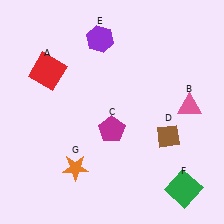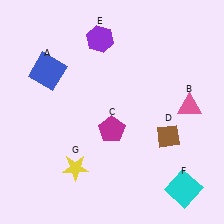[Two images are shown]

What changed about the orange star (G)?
In Image 1, G is orange. In Image 2, it changed to yellow.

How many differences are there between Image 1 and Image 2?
There are 3 differences between the two images.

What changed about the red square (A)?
In Image 1, A is red. In Image 2, it changed to blue.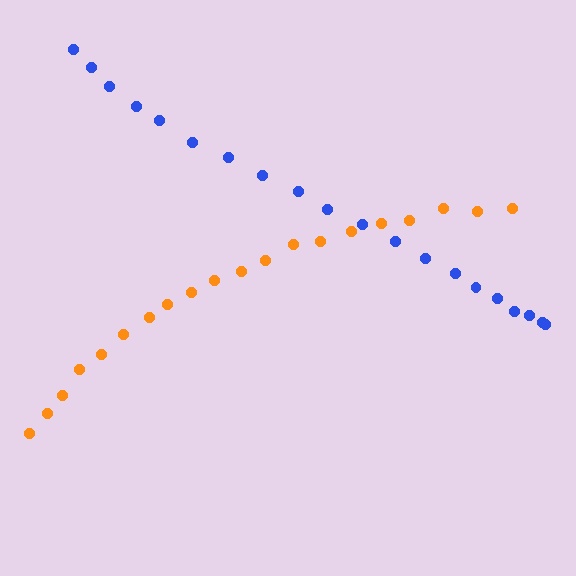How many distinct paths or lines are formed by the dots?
There are 2 distinct paths.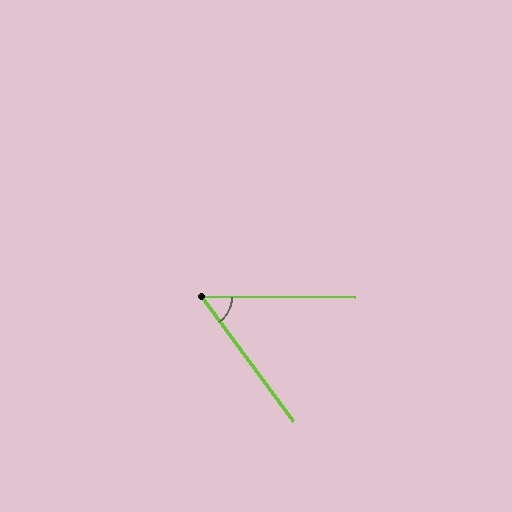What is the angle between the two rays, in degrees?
Approximately 53 degrees.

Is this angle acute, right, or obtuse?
It is acute.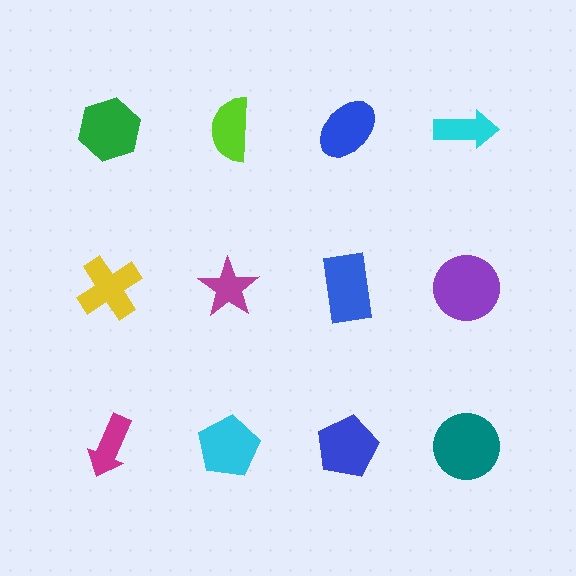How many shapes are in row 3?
4 shapes.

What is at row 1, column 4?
A cyan arrow.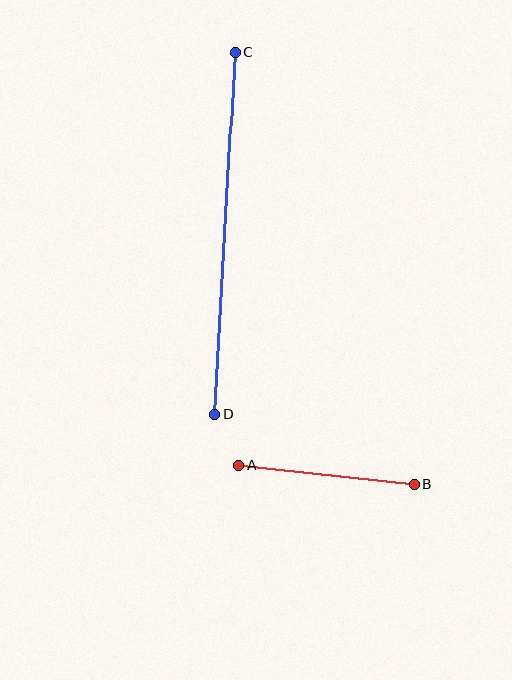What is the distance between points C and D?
The distance is approximately 363 pixels.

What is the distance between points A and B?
The distance is approximately 176 pixels.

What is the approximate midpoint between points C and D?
The midpoint is at approximately (225, 233) pixels.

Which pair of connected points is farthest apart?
Points C and D are farthest apart.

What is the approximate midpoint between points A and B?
The midpoint is at approximately (326, 475) pixels.